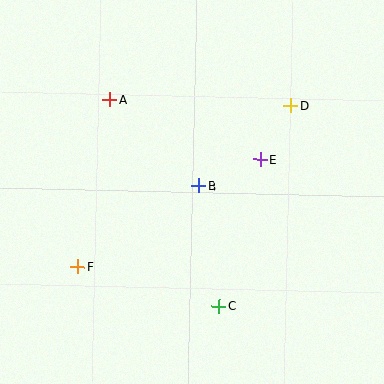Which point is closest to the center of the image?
Point B at (199, 186) is closest to the center.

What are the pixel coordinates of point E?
Point E is at (260, 159).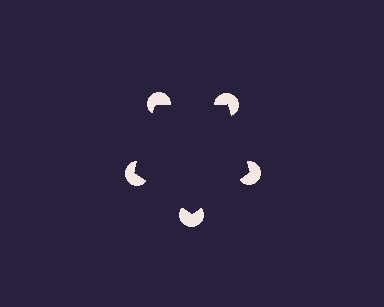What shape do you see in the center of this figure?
An illusory pentagon — its edges are inferred from the aligned wedge cuts in the pac-man discs, not physically drawn.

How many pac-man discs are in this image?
There are 5 — one at each vertex of the illusory pentagon.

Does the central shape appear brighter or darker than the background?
It typically appears slightly darker than the background, even though no actual brightness change is drawn.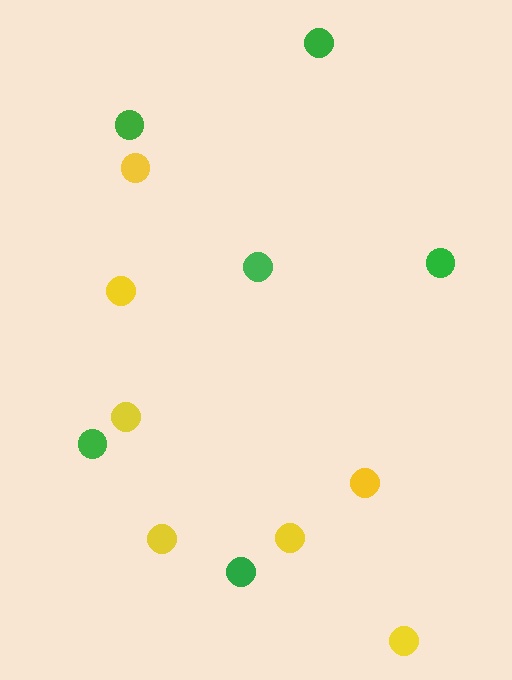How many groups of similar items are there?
There are 2 groups: one group of yellow circles (7) and one group of green circles (6).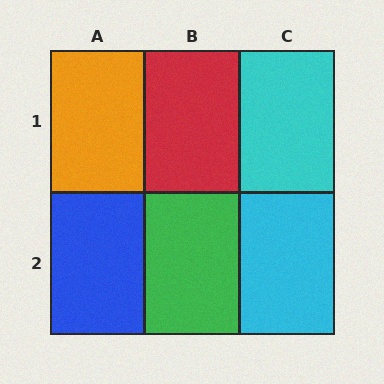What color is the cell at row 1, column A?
Orange.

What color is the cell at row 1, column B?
Red.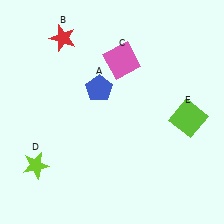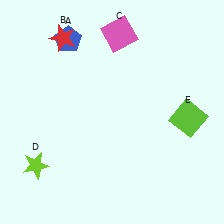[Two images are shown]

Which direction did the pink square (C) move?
The pink square (C) moved up.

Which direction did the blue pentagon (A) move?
The blue pentagon (A) moved up.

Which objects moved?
The objects that moved are: the blue pentagon (A), the pink square (C).